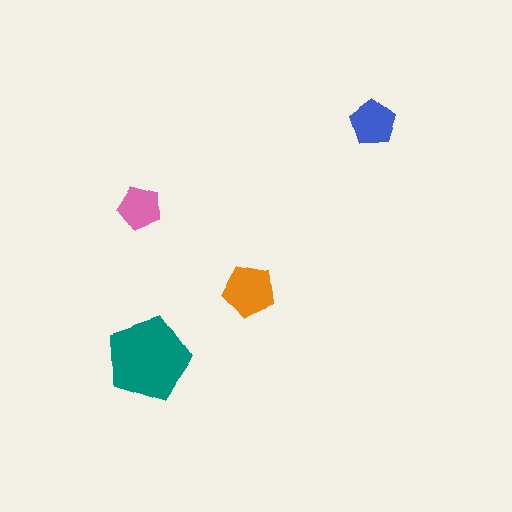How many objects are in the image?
There are 4 objects in the image.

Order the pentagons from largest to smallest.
the teal one, the orange one, the blue one, the pink one.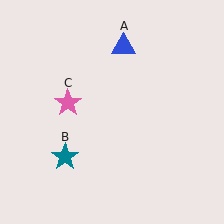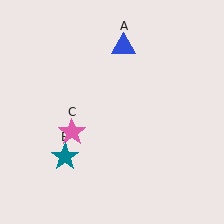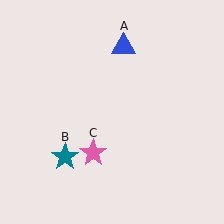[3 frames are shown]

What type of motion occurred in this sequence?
The pink star (object C) rotated counterclockwise around the center of the scene.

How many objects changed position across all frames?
1 object changed position: pink star (object C).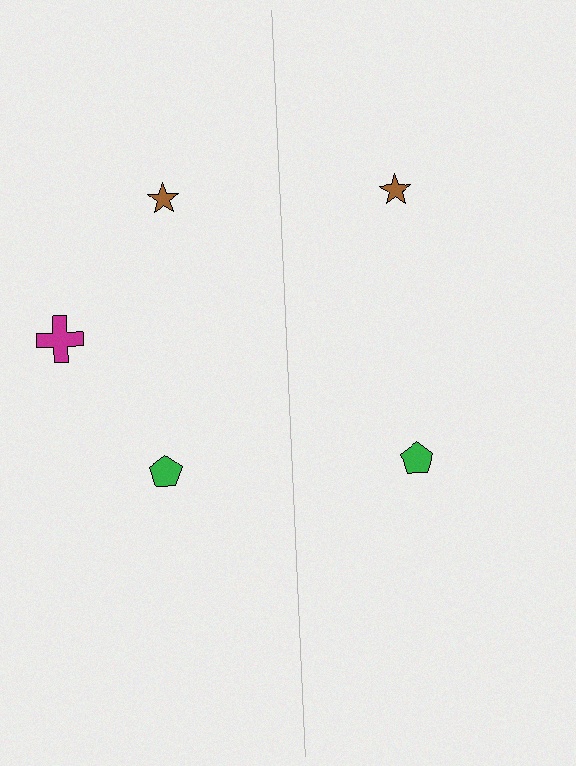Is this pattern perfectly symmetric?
No, the pattern is not perfectly symmetric. A magenta cross is missing from the right side.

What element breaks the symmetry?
A magenta cross is missing from the right side.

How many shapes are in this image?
There are 5 shapes in this image.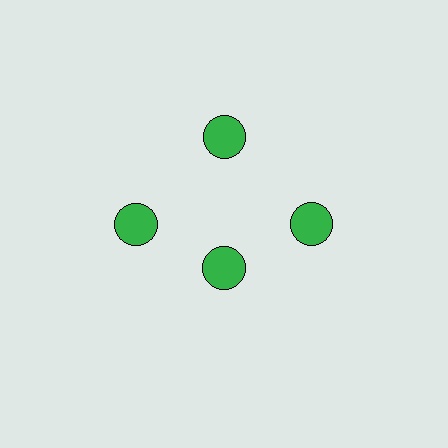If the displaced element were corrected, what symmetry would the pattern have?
It would have 4-fold rotational symmetry — the pattern would map onto itself every 90 degrees.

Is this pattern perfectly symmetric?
No. The 4 green circles are arranged in a ring, but one element near the 6 o'clock position is pulled inward toward the center, breaking the 4-fold rotational symmetry.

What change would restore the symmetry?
The symmetry would be restored by moving it outward, back onto the ring so that all 4 circles sit at equal angles and equal distance from the center.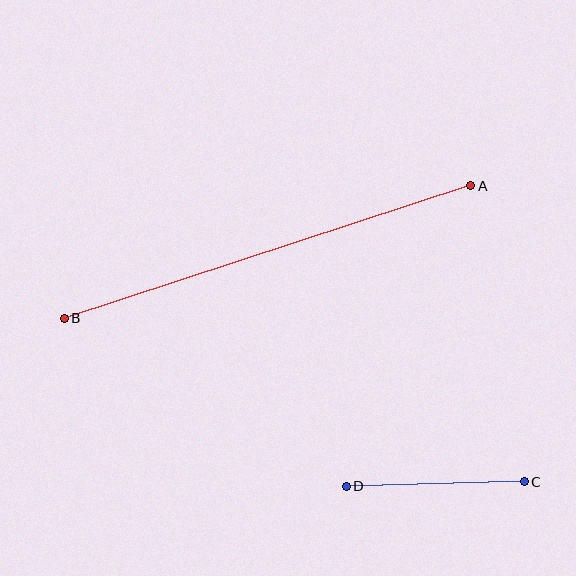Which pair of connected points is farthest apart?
Points A and B are farthest apart.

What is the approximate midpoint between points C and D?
The midpoint is at approximately (435, 484) pixels.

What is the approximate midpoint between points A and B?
The midpoint is at approximately (267, 252) pixels.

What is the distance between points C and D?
The distance is approximately 178 pixels.